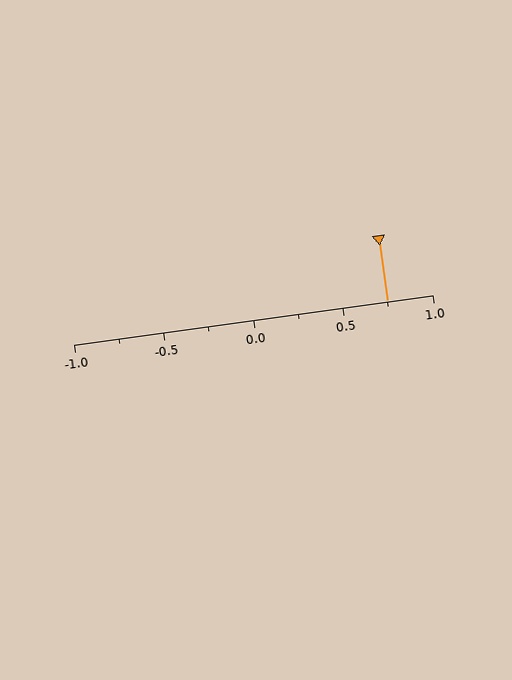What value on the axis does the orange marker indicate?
The marker indicates approximately 0.75.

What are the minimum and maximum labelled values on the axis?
The axis runs from -1.0 to 1.0.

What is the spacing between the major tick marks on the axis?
The major ticks are spaced 0.5 apart.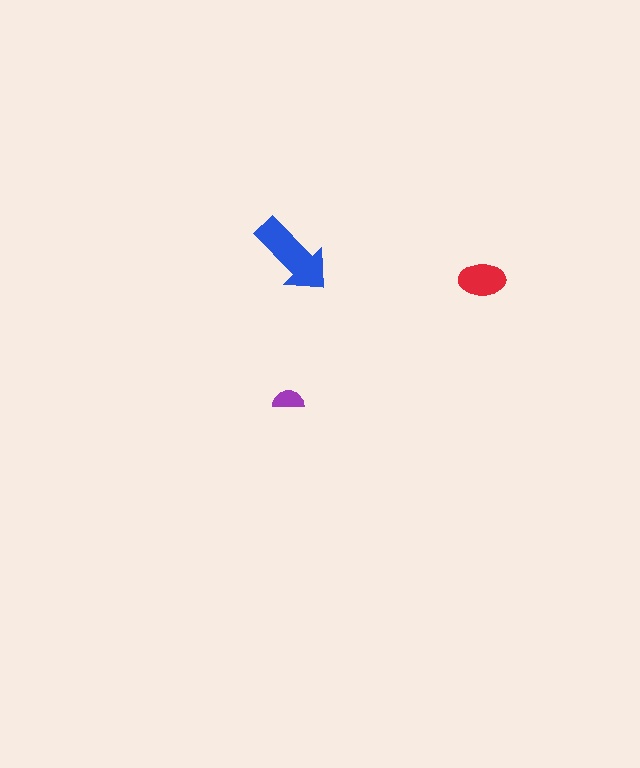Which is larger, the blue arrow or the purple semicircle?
The blue arrow.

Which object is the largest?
The blue arrow.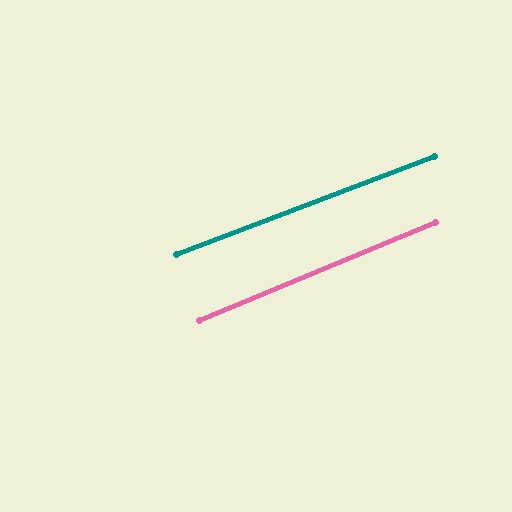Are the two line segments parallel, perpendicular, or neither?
Parallel — their directions differ by only 1.8°.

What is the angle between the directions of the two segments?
Approximately 2 degrees.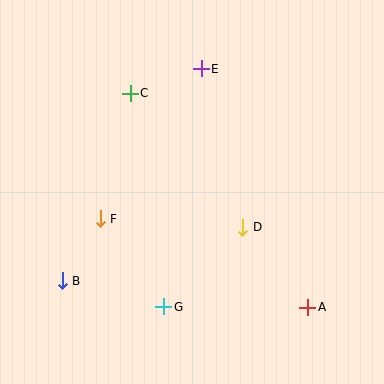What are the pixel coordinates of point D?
Point D is at (243, 227).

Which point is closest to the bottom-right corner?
Point A is closest to the bottom-right corner.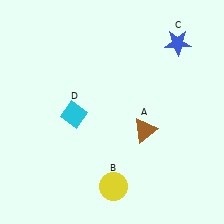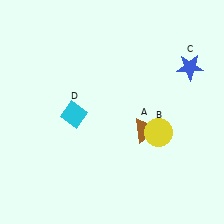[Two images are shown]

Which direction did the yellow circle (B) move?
The yellow circle (B) moved up.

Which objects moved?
The objects that moved are: the yellow circle (B), the blue star (C).